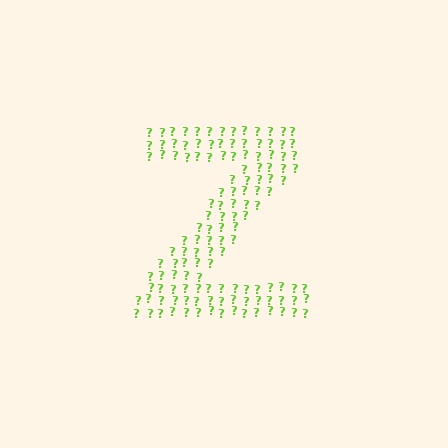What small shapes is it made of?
It is made of small question marks.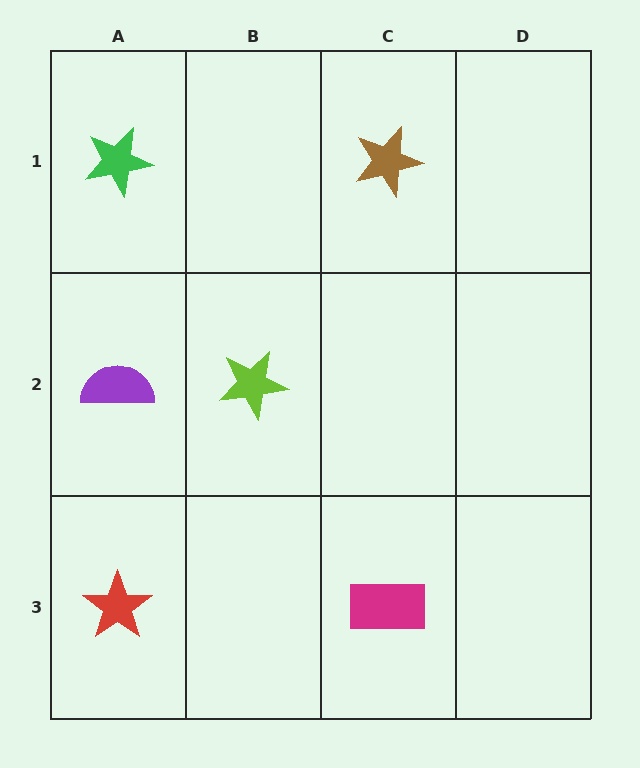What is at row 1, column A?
A green star.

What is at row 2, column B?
A lime star.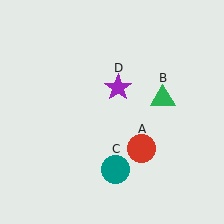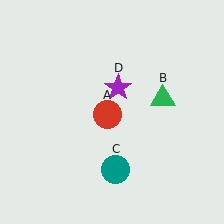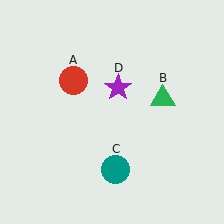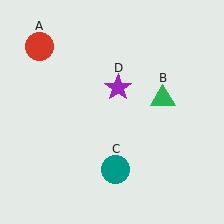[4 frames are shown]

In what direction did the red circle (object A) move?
The red circle (object A) moved up and to the left.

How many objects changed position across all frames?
1 object changed position: red circle (object A).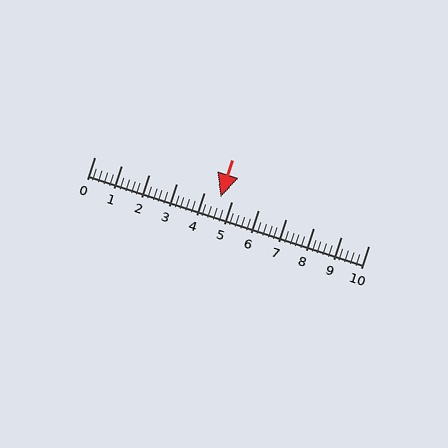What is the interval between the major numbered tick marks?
The major tick marks are spaced 1 units apart.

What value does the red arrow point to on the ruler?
The red arrow points to approximately 4.6.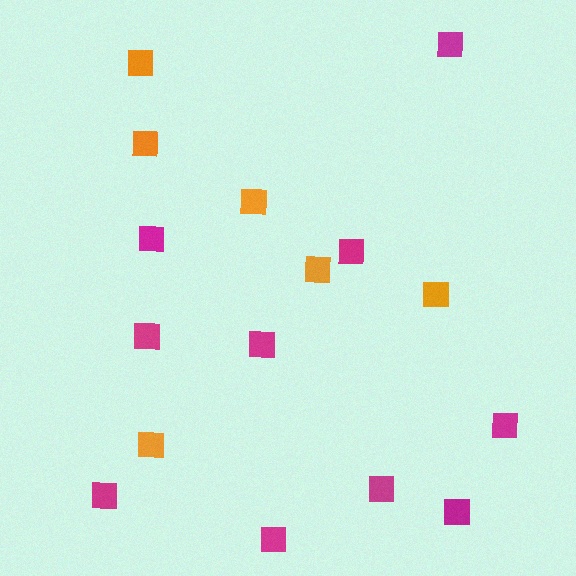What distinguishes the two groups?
There are 2 groups: one group of magenta squares (10) and one group of orange squares (6).